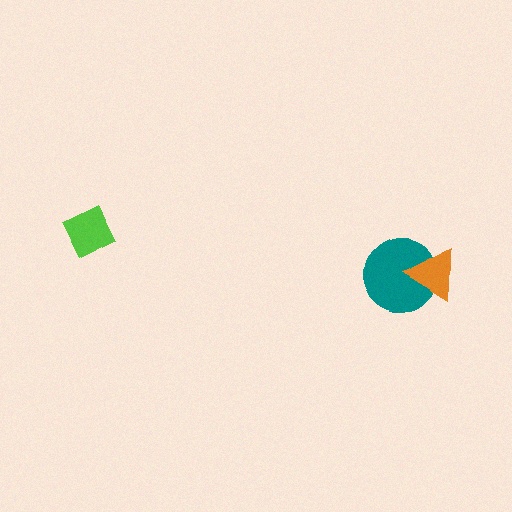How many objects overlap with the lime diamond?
0 objects overlap with the lime diamond.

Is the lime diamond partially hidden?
No, no other shape covers it.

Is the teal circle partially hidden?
Yes, it is partially covered by another shape.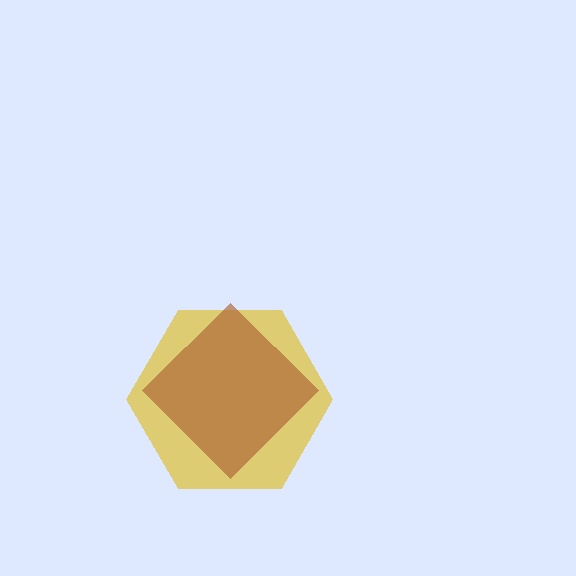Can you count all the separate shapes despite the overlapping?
Yes, there are 2 separate shapes.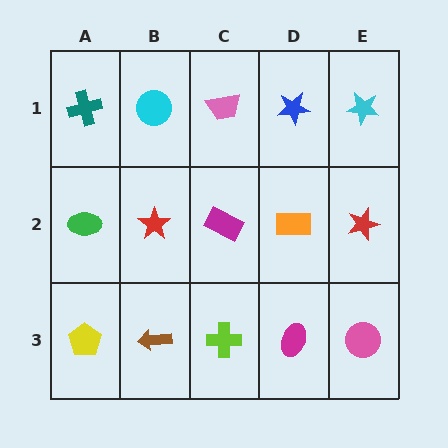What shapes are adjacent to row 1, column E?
A red star (row 2, column E), a blue star (row 1, column D).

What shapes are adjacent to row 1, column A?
A green ellipse (row 2, column A), a cyan circle (row 1, column B).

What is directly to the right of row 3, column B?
A lime cross.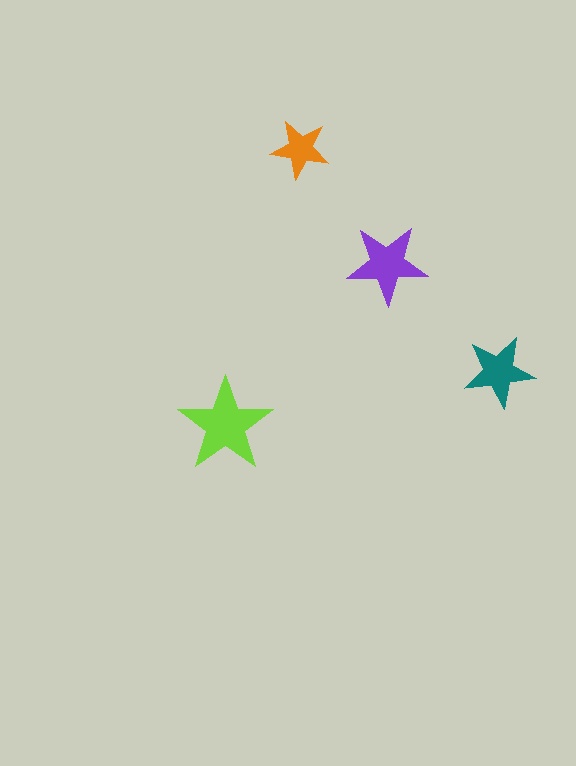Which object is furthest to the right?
The teal star is rightmost.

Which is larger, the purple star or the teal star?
The purple one.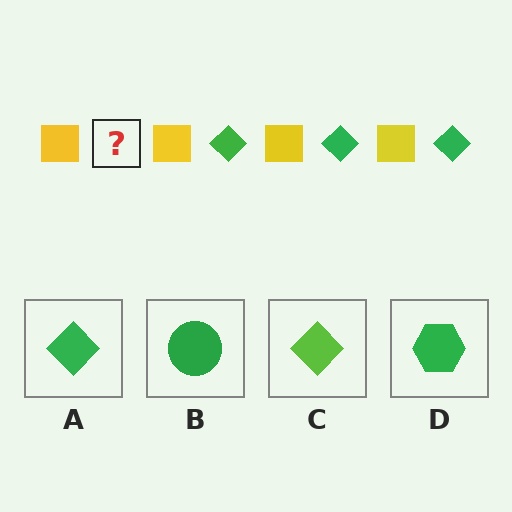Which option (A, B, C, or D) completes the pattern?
A.